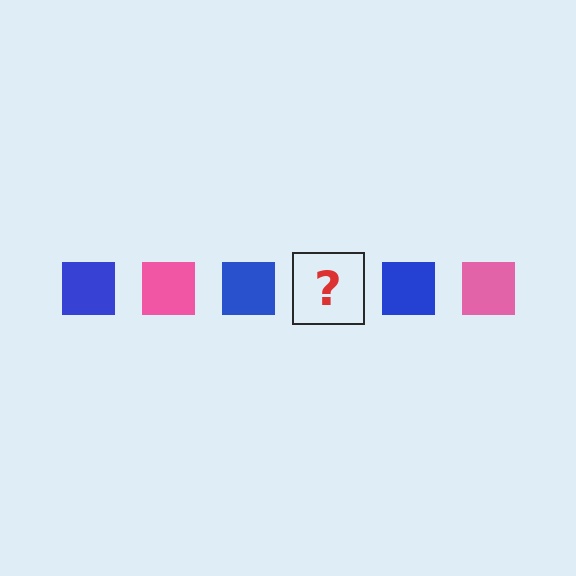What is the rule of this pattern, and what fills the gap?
The rule is that the pattern cycles through blue, pink squares. The gap should be filled with a pink square.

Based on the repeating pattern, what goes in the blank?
The blank should be a pink square.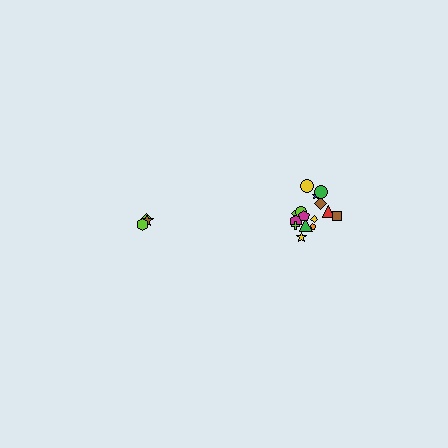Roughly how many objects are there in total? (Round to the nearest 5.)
Roughly 20 objects in total.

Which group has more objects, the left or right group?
The right group.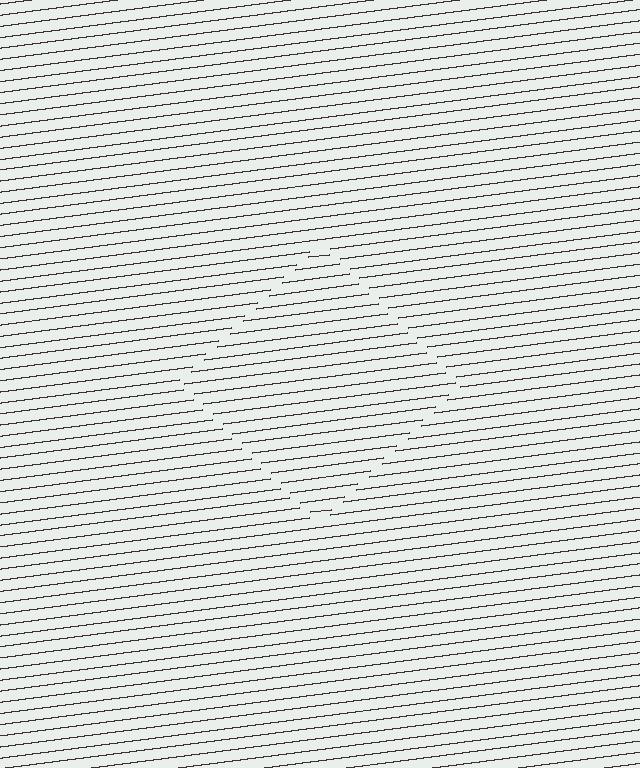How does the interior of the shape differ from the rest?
The interior of the shape contains the same grating, shifted by half a period — the contour is defined by the phase discontinuity where line-ends from the inner and outer gratings abut.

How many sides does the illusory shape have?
4 sides — the line-ends trace a square.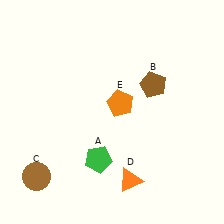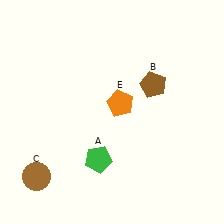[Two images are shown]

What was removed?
The orange triangle (D) was removed in Image 2.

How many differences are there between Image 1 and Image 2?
There is 1 difference between the two images.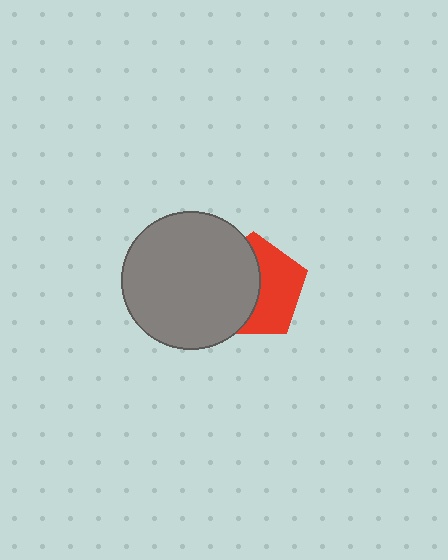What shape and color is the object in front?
The object in front is a gray circle.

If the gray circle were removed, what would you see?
You would see the complete red pentagon.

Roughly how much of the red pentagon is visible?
About half of it is visible (roughly 49%).